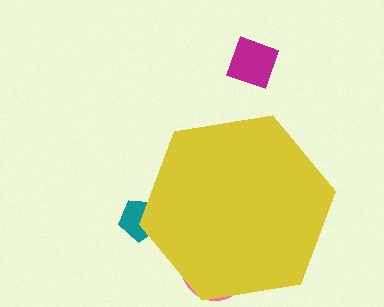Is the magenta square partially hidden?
No, the magenta square is fully visible.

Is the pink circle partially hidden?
Yes, the pink circle is partially hidden behind the yellow hexagon.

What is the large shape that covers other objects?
A yellow hexagon.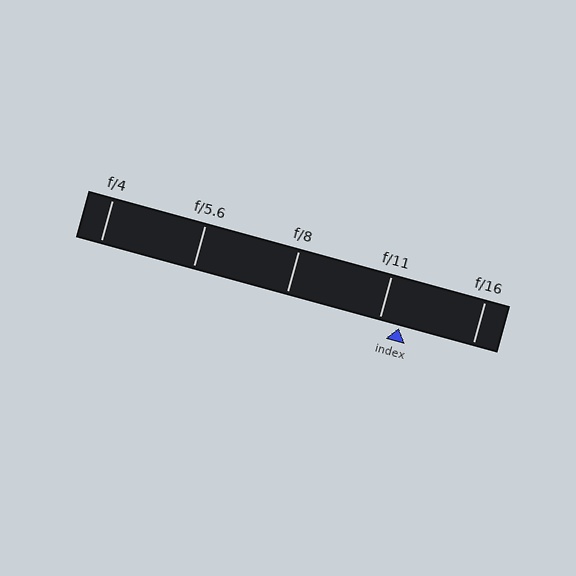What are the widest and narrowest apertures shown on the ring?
The widest aperture shown is f/4 and the narrowest is f/16.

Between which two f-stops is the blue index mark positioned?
The index mark is between f/11 and f/16.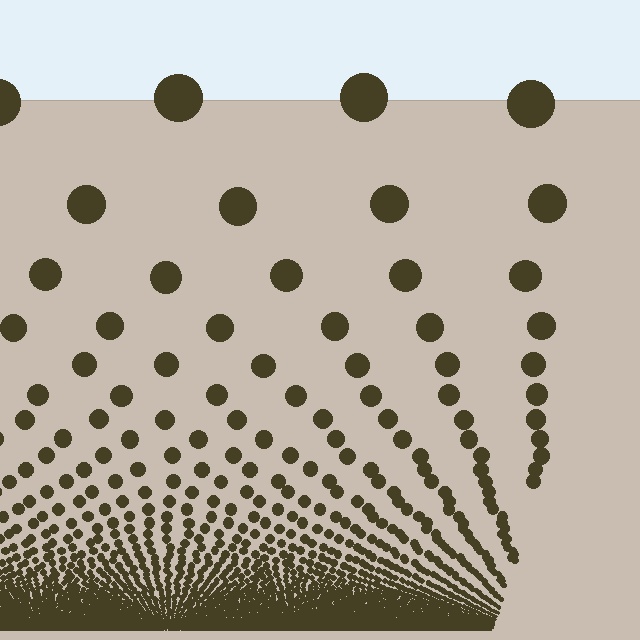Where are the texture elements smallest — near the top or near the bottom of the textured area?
Near the bottom.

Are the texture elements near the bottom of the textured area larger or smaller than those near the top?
Smaller. The gradient is inverted — elements near the bottom are smaller and denser.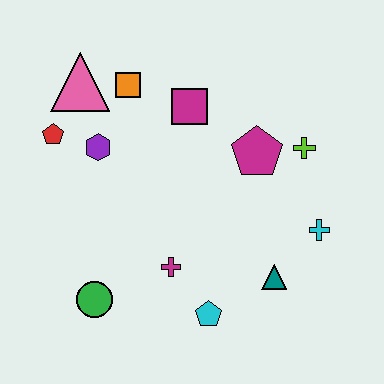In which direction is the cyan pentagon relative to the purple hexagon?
The cyan pentagon is below the purple hexagon.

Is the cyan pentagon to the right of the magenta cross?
Yes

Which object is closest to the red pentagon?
The purple hexagon is closest to the red pentagon.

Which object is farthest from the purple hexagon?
The cyan cross is farthest from the purple hexagon.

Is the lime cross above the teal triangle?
Yes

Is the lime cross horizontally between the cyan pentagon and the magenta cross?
No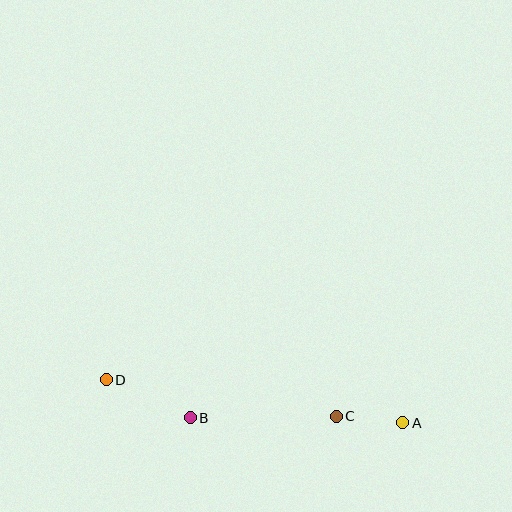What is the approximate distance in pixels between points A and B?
The distance between A and B is approximately 212 pixels.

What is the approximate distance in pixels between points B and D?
The distance between B and D is approximately 92 pixels.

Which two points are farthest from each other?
Points A and D are farthest from each other.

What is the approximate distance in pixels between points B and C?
The distance between B and C is approximately 146 pixels.